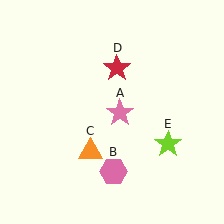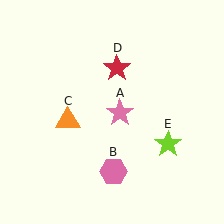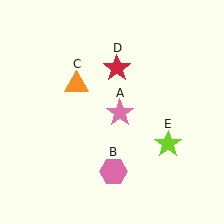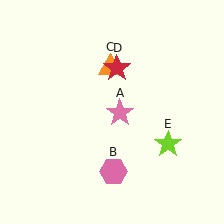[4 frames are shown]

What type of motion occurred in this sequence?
The orange triangle (object C) rotated clockwise around the center of the scene.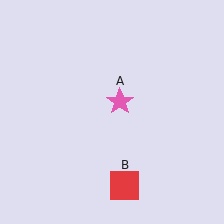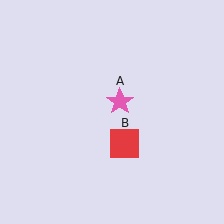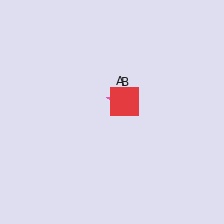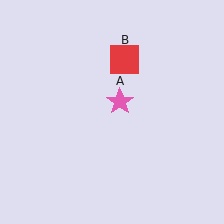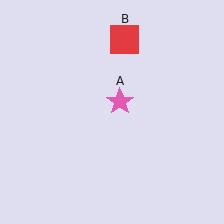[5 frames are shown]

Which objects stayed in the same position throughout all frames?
Pink star (object A) remained stationary.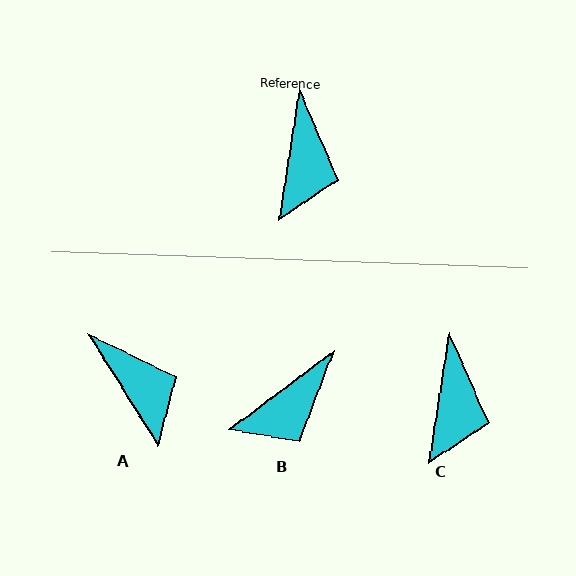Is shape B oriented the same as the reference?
No, it is off by about 44 degrees.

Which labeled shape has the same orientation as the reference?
C.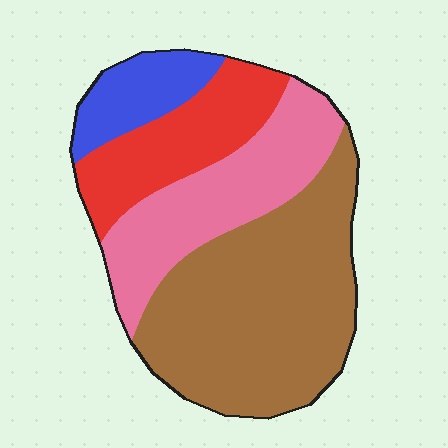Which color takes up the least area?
Blue, at roughly 10%.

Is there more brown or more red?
Brown.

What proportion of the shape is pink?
Pink takes up less than a quarter of the shape.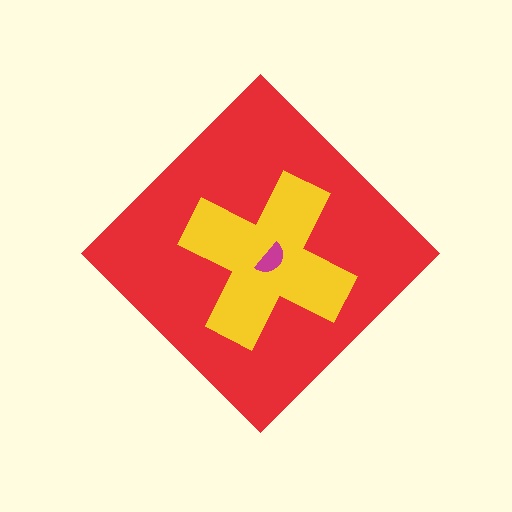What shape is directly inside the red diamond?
The yellow cross.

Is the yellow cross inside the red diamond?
Yes.